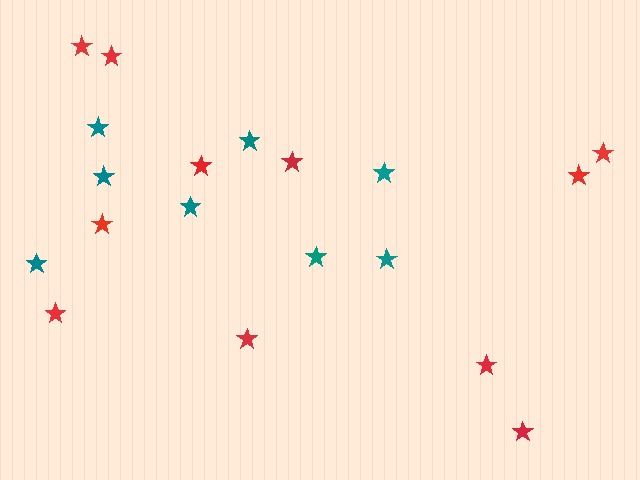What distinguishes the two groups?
There are 2 groups: one group of red stars (11) and one group of teal stars (8).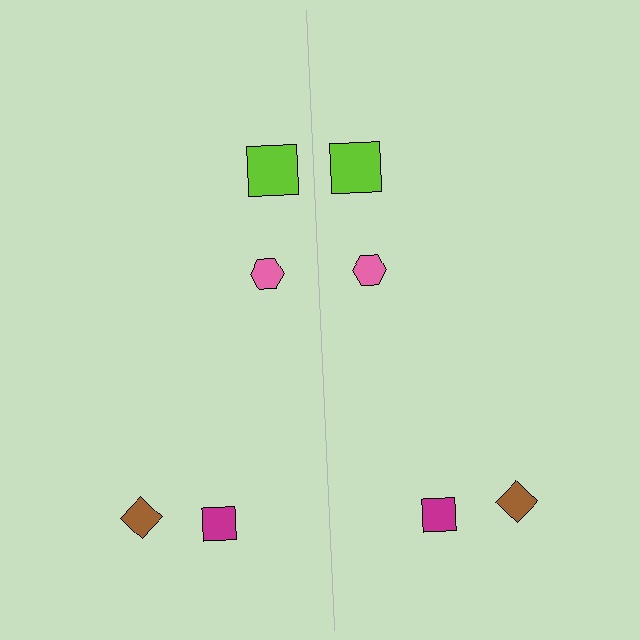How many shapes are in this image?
There are 8 shapes in this image.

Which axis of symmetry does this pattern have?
The pattern has a vertical axis of symmetry running through the center of the image.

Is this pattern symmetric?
Yes, this pattern has bilateral (reflection) symmetry.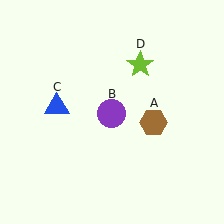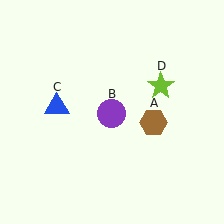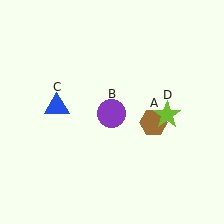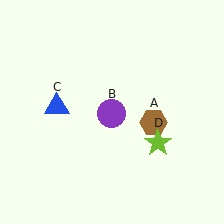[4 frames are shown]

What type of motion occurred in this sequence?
The lime star (object D) rotated clockwise around the center of the scene.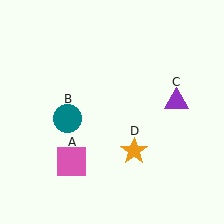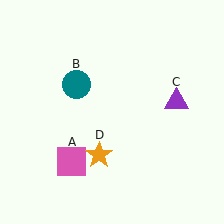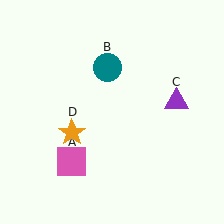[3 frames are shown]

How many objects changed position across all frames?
2 objects changed position: teal circle (object B), orange star (object D).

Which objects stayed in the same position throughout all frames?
Pink square (object A) and purple triangle (object C) remained stationary.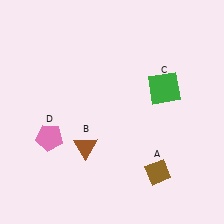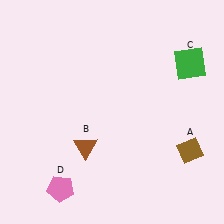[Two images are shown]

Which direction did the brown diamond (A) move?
The brown diamond (A) moved right.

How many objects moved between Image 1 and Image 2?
3 objects moved between the two images.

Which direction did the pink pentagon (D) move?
The pink pentagon (D) moved down.